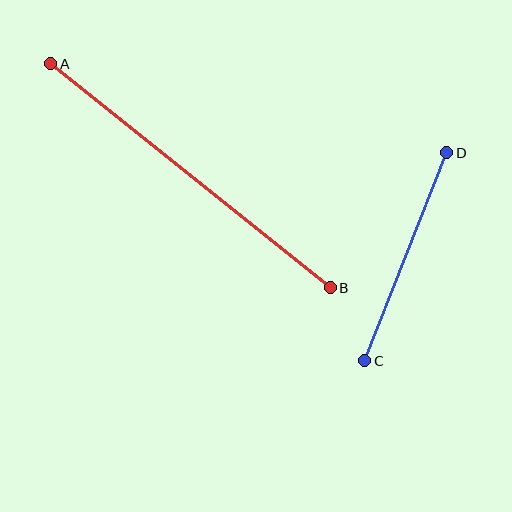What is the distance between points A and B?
The distance is approximately 358 pixels.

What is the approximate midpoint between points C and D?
The midpoint is at approximately (406, 257) pixels.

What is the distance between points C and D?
The distance is approximately 224 pixels.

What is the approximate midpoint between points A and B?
The midpoint is at approximately (190, 176) pixels.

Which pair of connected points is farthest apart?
Points A and B are farthest apart.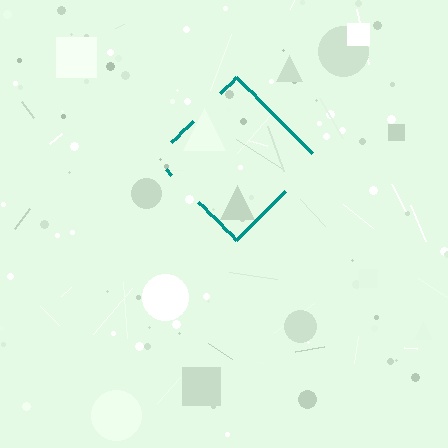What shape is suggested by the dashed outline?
The dashed outline suggests a diamond.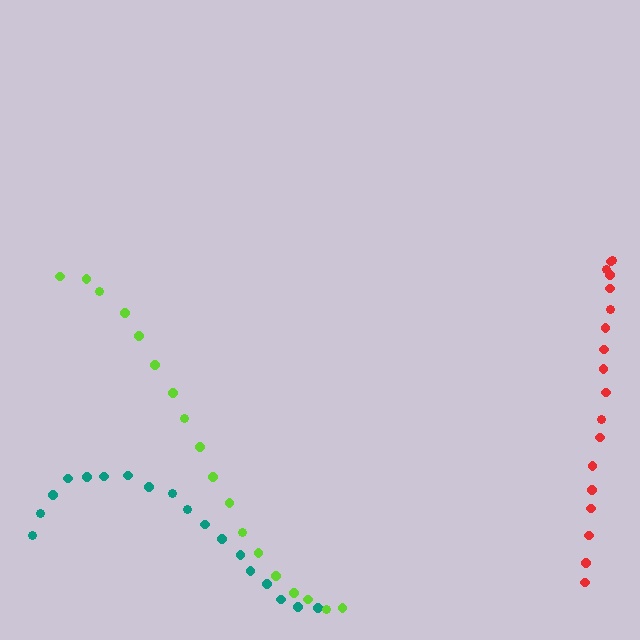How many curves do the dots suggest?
There are 3 distinct paths.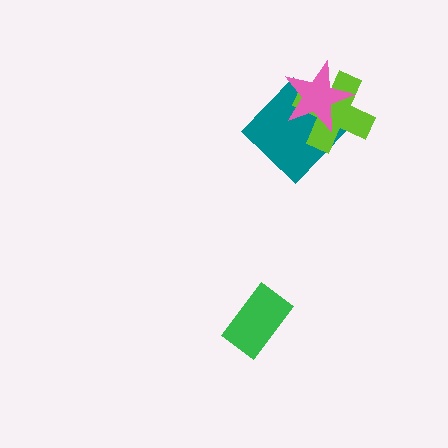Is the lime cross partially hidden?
Yes, it is partially covered by another shape.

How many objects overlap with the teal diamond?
2 objects overlap with the teal diamond.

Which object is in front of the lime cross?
The pink star is in front of the lime cross.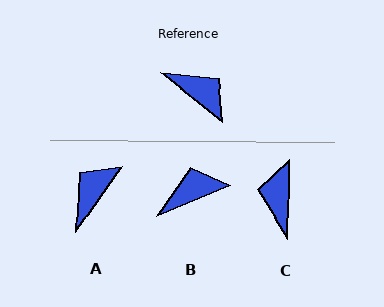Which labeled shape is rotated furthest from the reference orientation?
C, about 128 degrees away.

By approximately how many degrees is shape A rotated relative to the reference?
Approximately 93 degrees counter-clockwise.